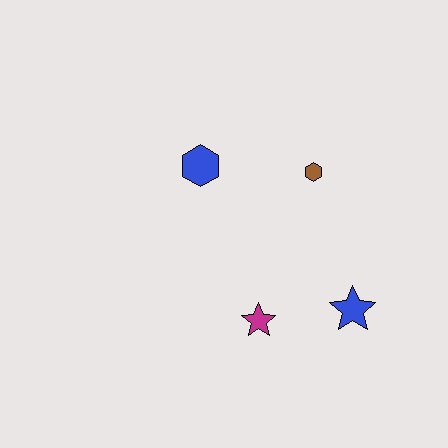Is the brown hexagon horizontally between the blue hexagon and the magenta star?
No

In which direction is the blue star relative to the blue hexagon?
The blue star is to the right of the blue hexagon.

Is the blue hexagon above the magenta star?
Yes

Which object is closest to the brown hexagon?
The blue hexagon is closest to the brown hexagon.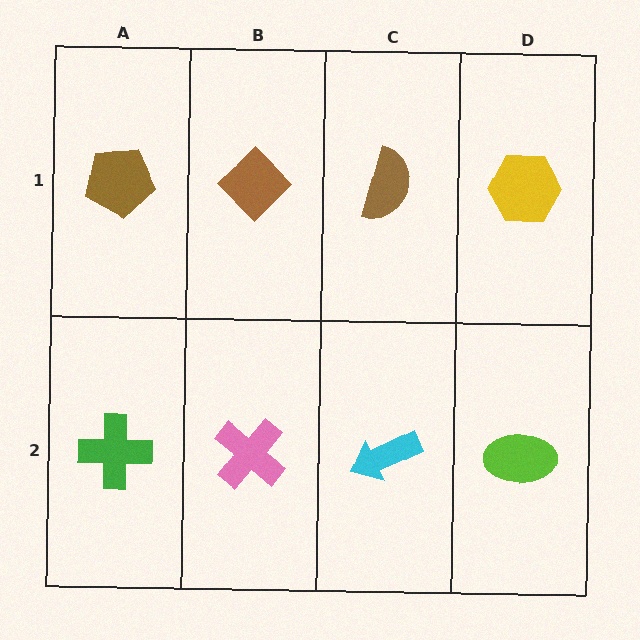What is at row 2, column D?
A lime ellipse.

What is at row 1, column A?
A brown pentagon.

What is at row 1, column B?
A brown diamond.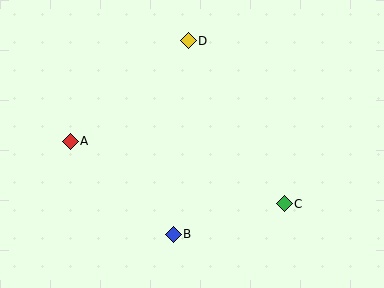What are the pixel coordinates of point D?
Point D is at (188, 41).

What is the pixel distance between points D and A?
The distance between D and A is 155 pixels.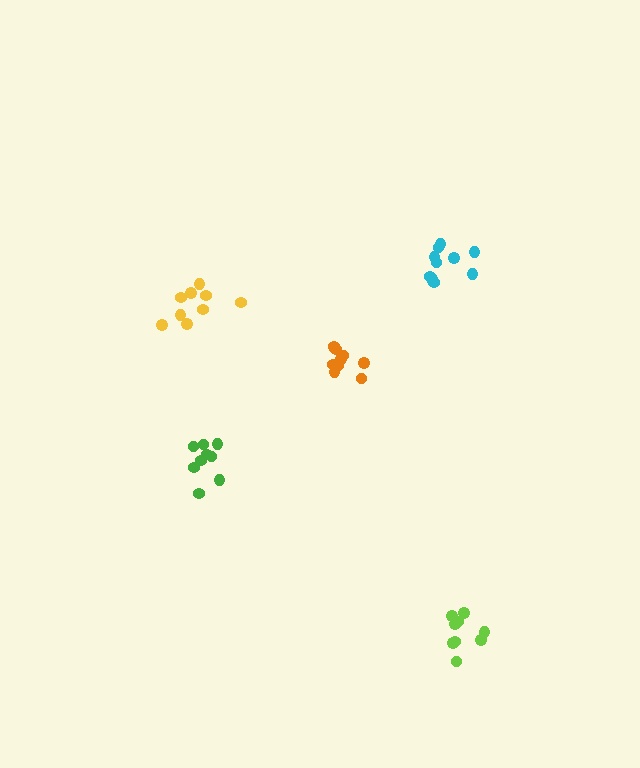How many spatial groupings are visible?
There are 5 spatial groupings.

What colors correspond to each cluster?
The clusters are colored: lime, green, yellow, orange, cyan.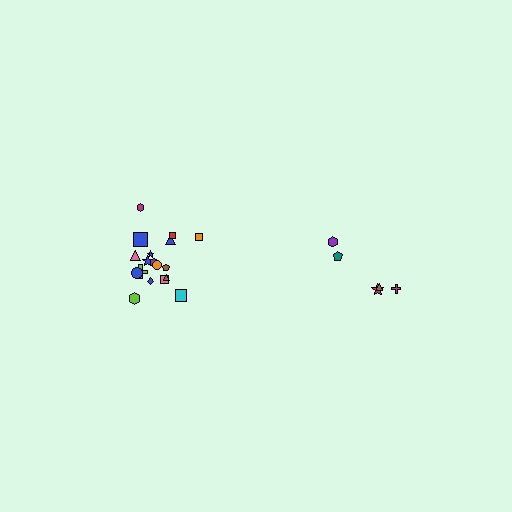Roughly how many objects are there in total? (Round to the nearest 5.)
Roughly 25 objects in total.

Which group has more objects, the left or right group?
The left group.